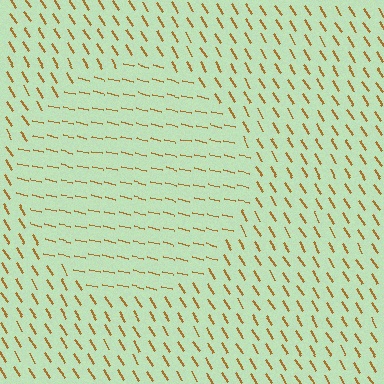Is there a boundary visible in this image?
Yes, there is a texture boundary formed by a change in line orientation.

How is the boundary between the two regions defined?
The boundary is defined purely by a change in line orientation (approximately 45 degrees difference). All lines are the same color and thickness.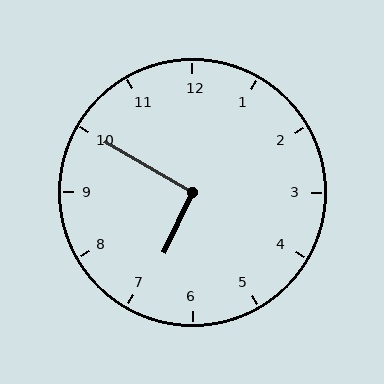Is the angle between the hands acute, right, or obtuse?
It is right.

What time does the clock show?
6:50.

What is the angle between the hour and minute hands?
Approximately 95 degrees.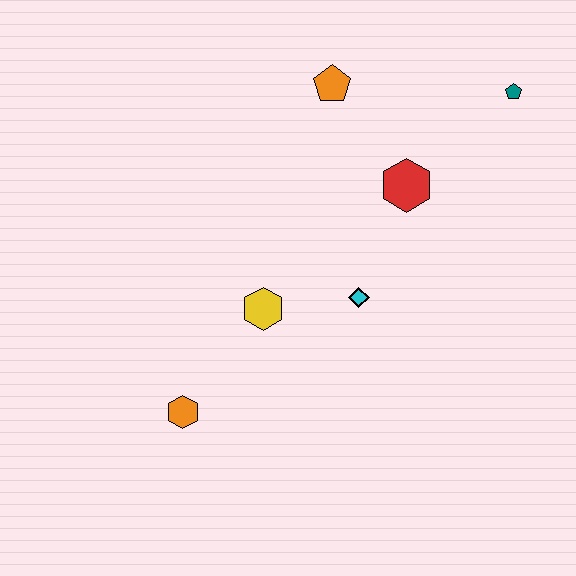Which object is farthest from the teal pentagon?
The orange hexagon is farthest from the teal pentagon.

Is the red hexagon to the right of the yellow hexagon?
Yes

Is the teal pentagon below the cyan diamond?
No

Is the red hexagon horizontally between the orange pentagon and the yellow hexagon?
No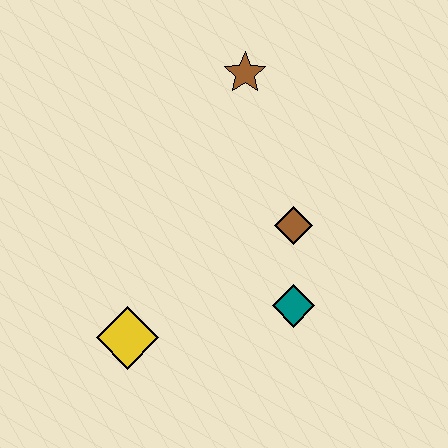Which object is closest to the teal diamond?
The brown diamond is closest to the teal diamond.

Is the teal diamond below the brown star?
Yes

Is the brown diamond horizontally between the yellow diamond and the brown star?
No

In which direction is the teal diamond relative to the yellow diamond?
The teal diamond is to the right of the yellow diamond.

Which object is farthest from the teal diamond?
The brown star is farthest from the teal diamond.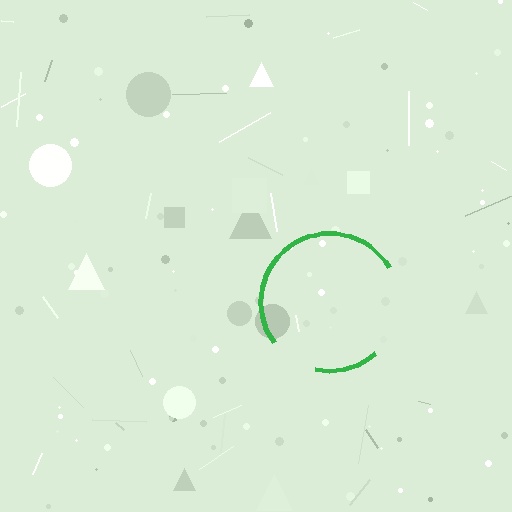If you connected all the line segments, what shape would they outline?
They would outline a circle.